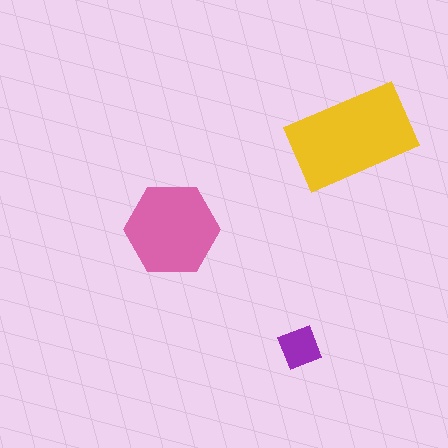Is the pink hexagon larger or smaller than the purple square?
Larger.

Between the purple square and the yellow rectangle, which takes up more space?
The yellow rectangle.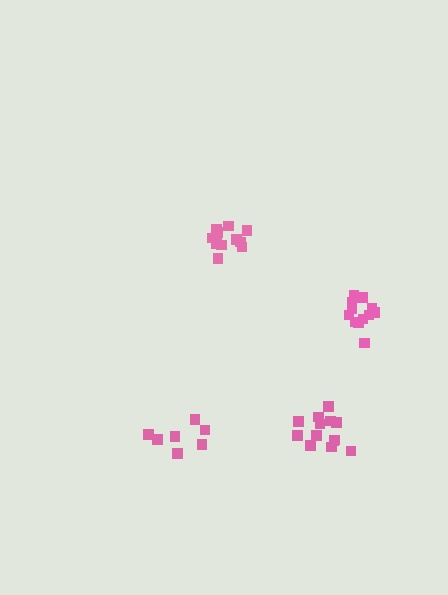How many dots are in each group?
Group 1: 12 dots, Group 2: 12 dots, Group 3: 7 dots, Group 4: 13 dots (44 total).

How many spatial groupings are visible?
There are 4 spatial groupings.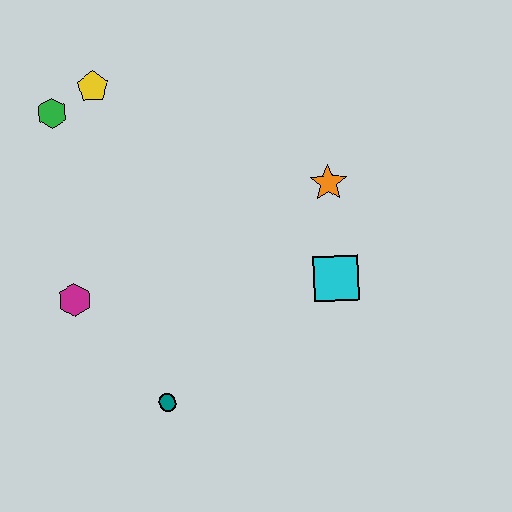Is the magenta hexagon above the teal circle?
Yes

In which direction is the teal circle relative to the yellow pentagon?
The teal circle is below the yellow pentagon.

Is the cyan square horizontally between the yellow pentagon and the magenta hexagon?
No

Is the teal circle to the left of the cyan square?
Yes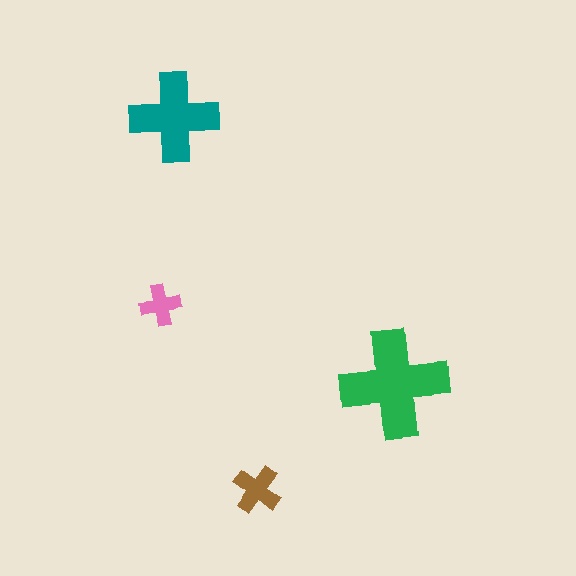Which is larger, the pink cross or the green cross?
The green one.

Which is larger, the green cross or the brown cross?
The green one.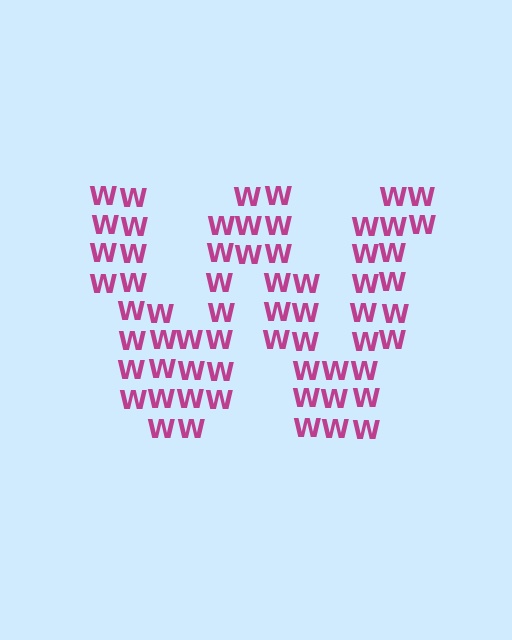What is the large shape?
The large shape is the letter W.